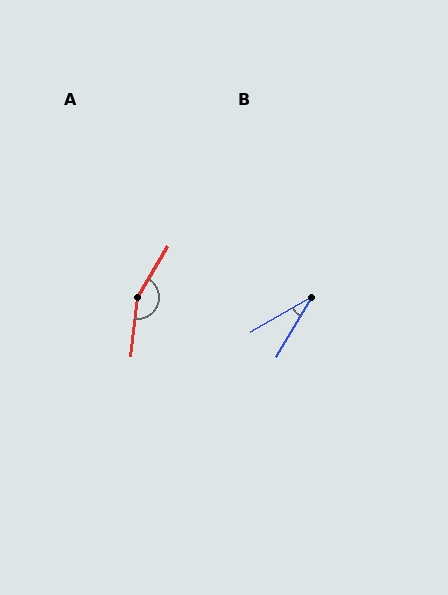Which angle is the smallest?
B, at approximately 30 degrees.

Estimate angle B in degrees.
Approximately 30 degrees.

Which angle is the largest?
A, at approximately 155 degrees.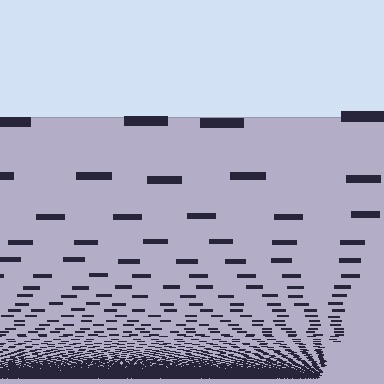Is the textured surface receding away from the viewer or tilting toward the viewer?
The surface appears to tilt toward the viewer. Texture elements get larger and sparser toward the top.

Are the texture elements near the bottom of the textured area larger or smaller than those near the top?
Smaller. The gradient is inverted — elements near the bottom are smaller and denser.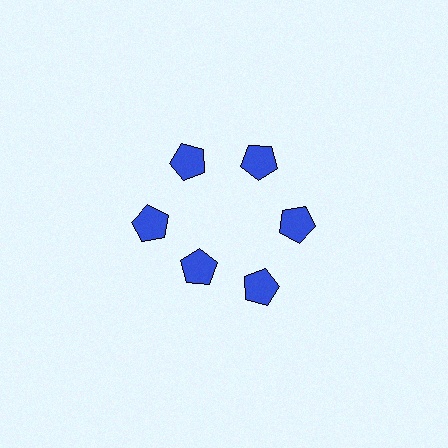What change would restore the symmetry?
The symmetry would be restored by moving it outward, back onto the ring so that all 6 pentagons sit at equal angles and equal distance from the center.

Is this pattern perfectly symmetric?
No. The 6 blue pentagons are arranged in a ring, but one element near the 7 o'clock position is pulled inward toward the center, breaking the 6-fold rotational symmetry.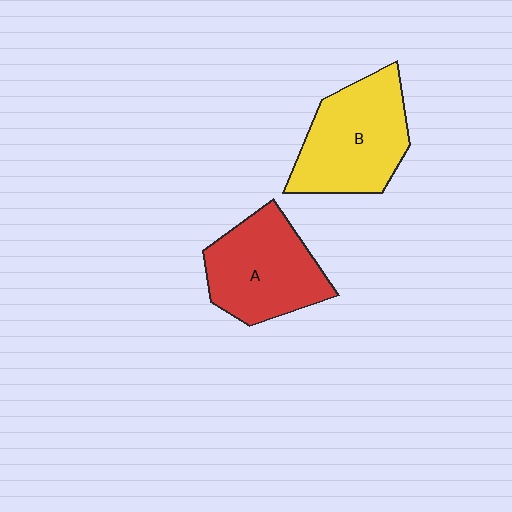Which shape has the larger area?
Shape B (yellow).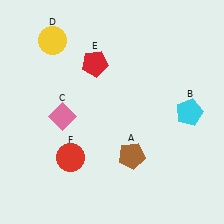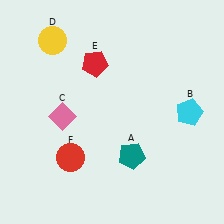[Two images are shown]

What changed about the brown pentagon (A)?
In Image 1, A is brown. In Image 2, it changed to teal.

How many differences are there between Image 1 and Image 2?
There is 1 difference between the two images.